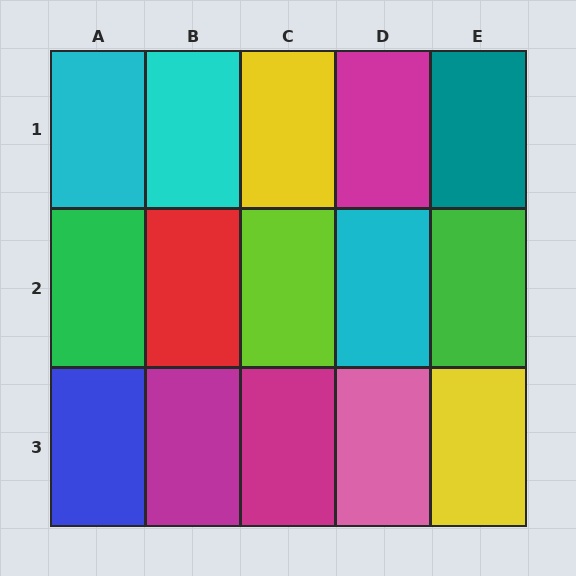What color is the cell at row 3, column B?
Magenta.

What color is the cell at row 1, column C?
Yellow.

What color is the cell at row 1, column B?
Cyan.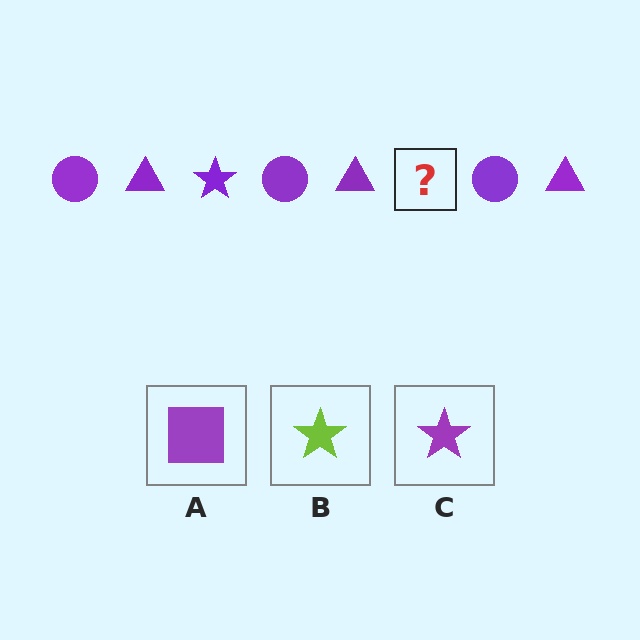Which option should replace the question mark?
Option C.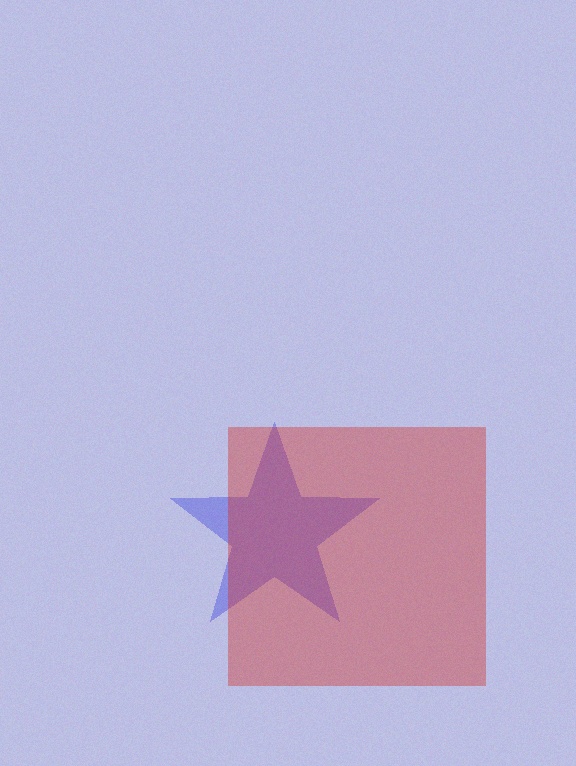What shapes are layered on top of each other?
The layered shapes are: a blue star, a red square.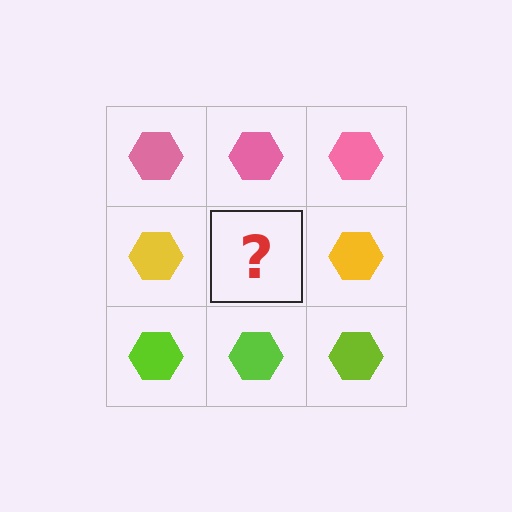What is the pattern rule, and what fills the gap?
The rule is that each row has a consistent color. The gap should be filled with a yellow hexagon.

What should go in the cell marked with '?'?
The missing cell should contain a yellow hexagon.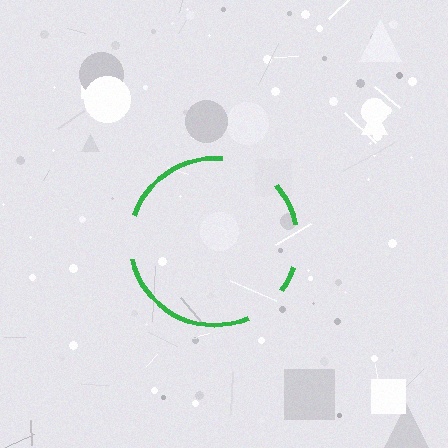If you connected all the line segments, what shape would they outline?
They would outline a circle.